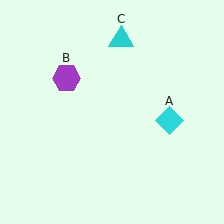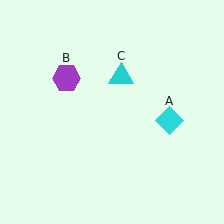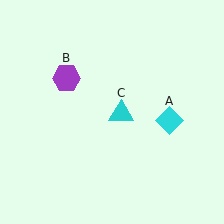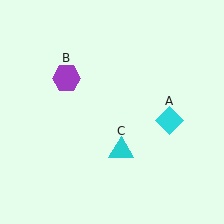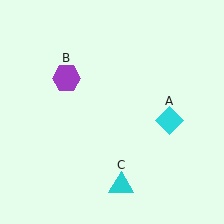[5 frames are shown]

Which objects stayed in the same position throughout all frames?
Cyan diamond (object A) and purple hexagon (object B) remained stationary.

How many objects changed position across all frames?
1 object changed position: cyan triangle (object C).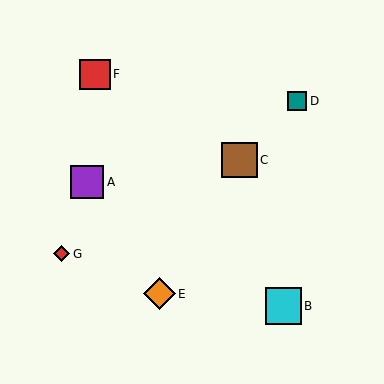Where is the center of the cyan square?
The center of the cyan square is at (283, 306).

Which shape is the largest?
The cyan square (labeled B) is the largest.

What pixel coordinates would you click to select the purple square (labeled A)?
Click at (87, 182) to select the purple square A.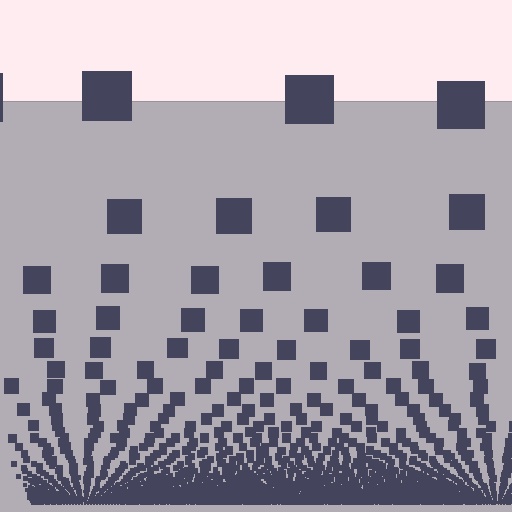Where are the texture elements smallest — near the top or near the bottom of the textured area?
Near the bottom.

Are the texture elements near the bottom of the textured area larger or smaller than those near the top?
Smaller. The gradient is inverted — elements near the bottom are smaller and denser.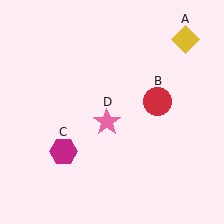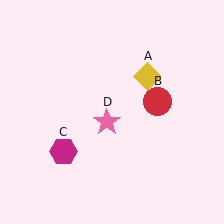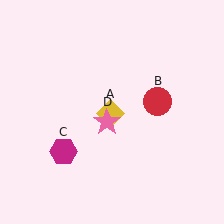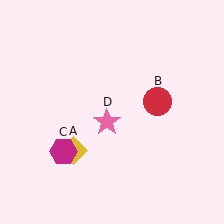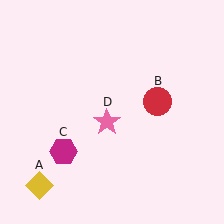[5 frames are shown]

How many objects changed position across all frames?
1 object changed position: yellow diamond (object A).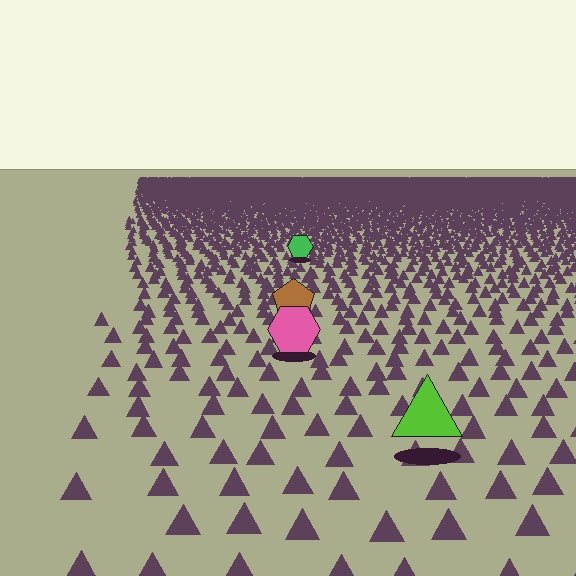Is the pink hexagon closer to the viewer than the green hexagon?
Yes. The pink hexagon is closer — you can tell from the texture gradient: the ground texture is coarser near it.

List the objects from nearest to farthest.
From nearest to farthest: the lime triangle, the pink hexagon, the brown pentagon, the green hexagon.